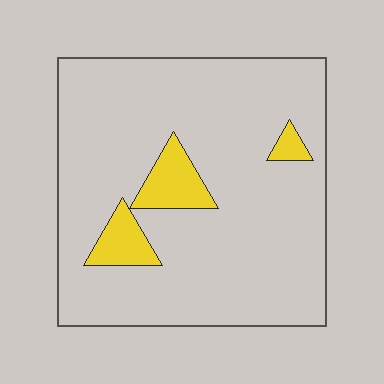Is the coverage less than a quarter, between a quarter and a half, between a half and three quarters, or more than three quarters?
Less than a quarter.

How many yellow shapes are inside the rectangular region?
3.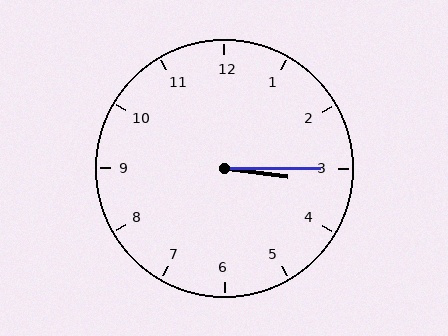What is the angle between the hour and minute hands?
Approximately 8 degrees.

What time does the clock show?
3:15.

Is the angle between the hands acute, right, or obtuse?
It is acute.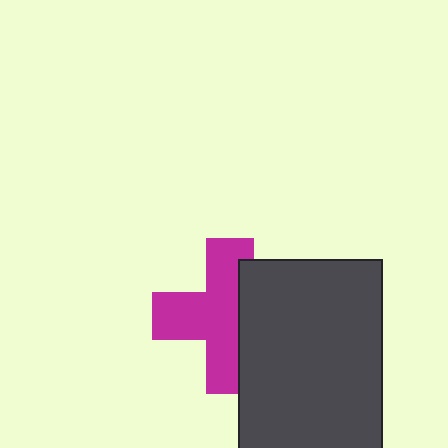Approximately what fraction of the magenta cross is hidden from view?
Roughly 37% of the magenta cross is hidden behind the dark gray rectangle.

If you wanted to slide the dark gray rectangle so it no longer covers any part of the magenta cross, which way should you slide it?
Slide it right — that is the most direct way to separate the two shapes.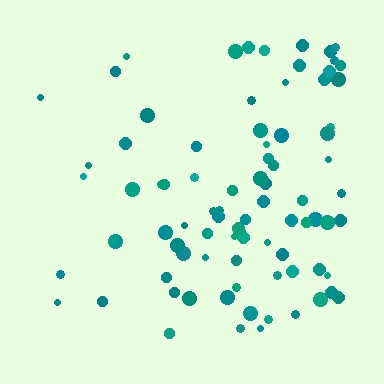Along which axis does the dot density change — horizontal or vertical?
Horizontal.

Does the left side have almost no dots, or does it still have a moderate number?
Still a moderate number, just noticeably fewer than the right.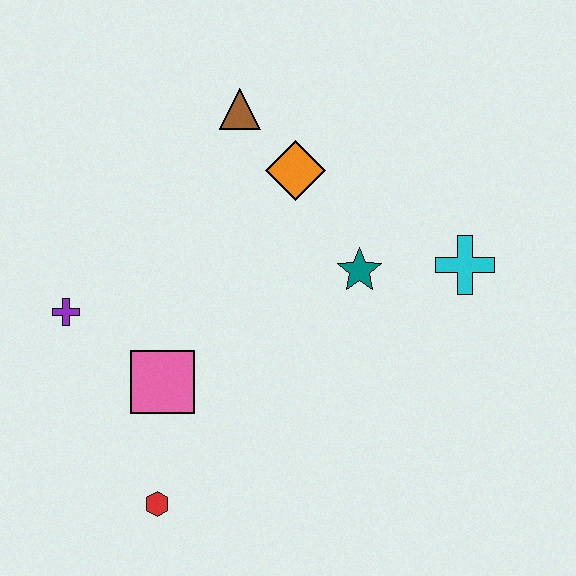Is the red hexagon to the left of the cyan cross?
Yes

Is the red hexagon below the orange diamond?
Yes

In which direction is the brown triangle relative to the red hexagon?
The brown triangle is above the red hexagon.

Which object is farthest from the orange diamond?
The red hexagon is farthest from the orange diamond.